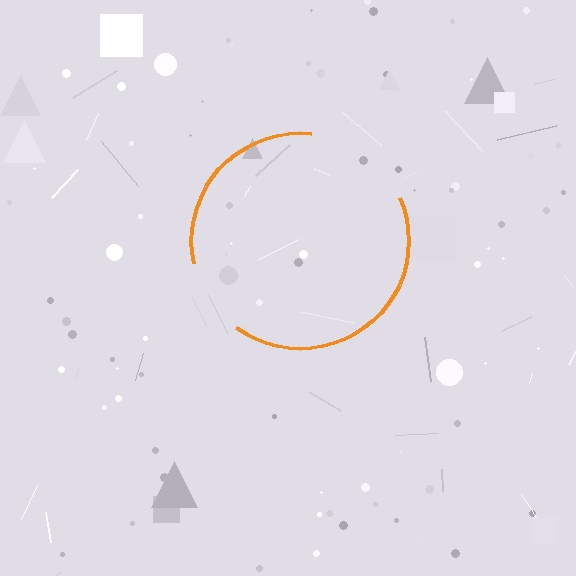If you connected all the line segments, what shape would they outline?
They would outline a circle.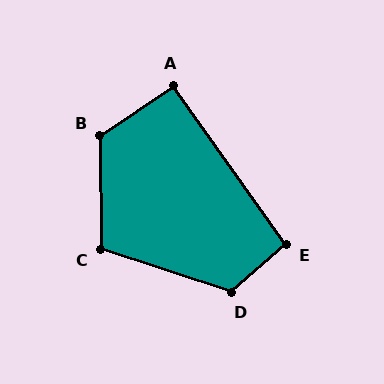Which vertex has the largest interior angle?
B, at approximately 124 degrees.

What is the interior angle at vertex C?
Approximately 109 degrees (obtuse).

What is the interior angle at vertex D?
Approximately 121 degrees (obtuse).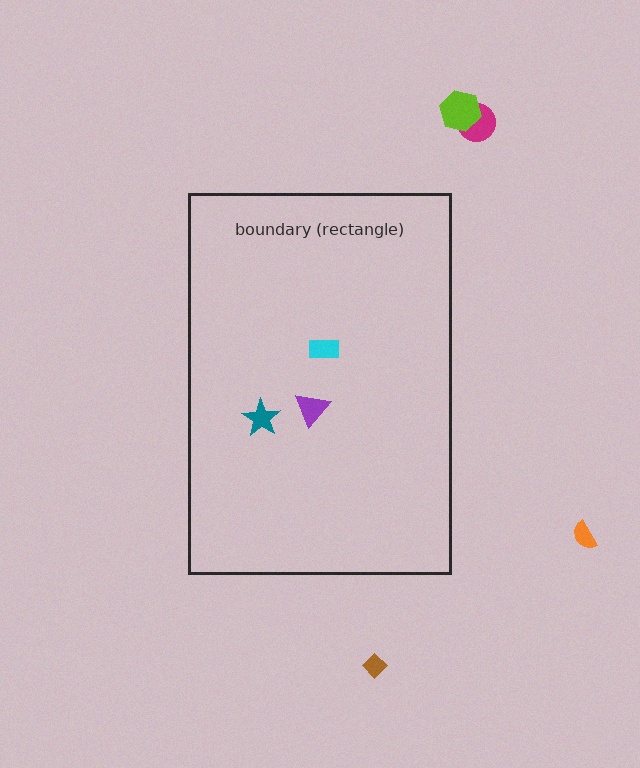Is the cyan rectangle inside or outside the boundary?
Inside.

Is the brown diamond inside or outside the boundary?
Outside.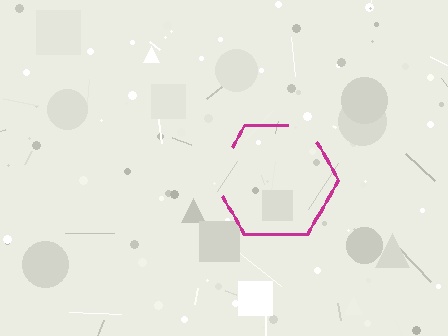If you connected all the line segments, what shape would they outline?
They would outline a hexagon.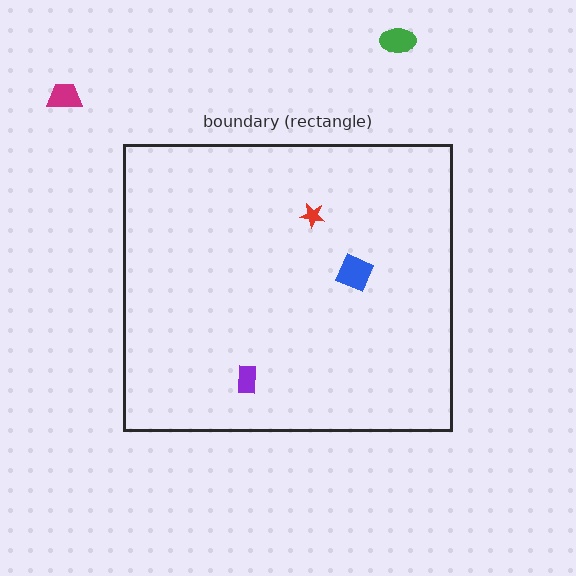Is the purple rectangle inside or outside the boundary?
Inside.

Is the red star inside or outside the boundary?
Inside.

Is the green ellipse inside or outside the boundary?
Outside.